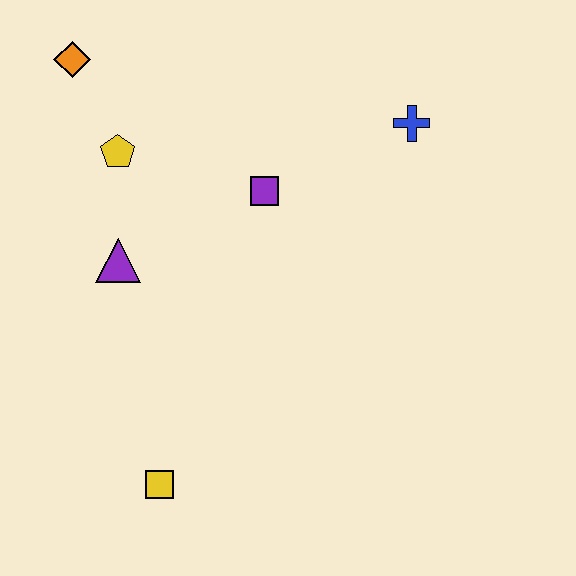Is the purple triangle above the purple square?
No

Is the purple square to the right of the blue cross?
No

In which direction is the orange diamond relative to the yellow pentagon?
The orange diamond is above the yellow pentagon.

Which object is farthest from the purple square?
The yellow square is farthest from the purple square.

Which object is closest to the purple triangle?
The yellow pentagon is closest to the purple triangle.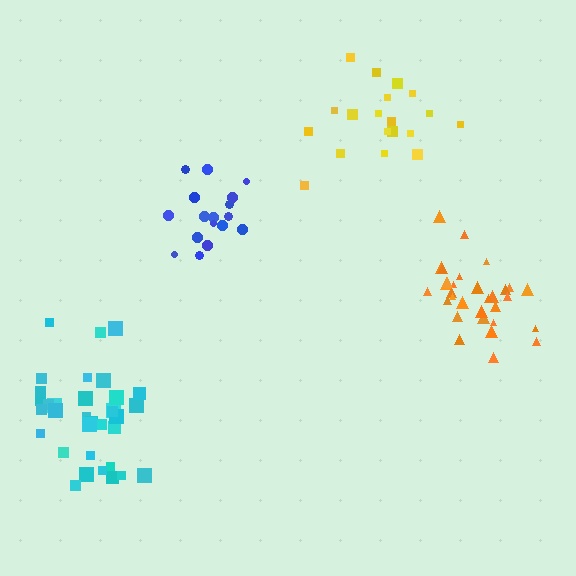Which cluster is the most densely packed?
Blue.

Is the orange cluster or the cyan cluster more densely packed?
Orange.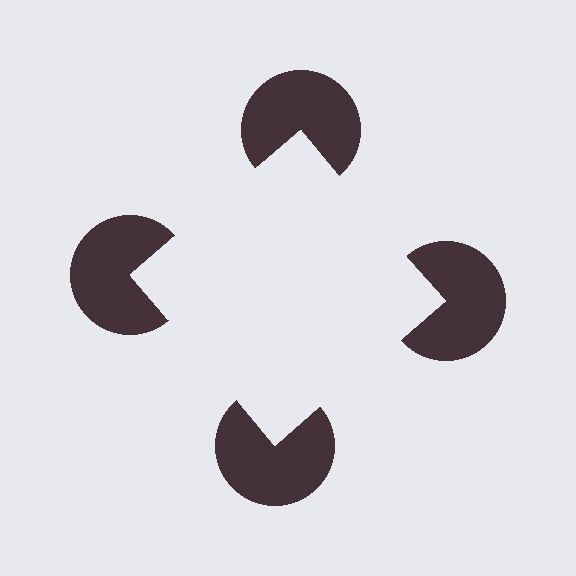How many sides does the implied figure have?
4 sides.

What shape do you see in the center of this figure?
An illusory square — its edges are inferred from the aligned wedge cuts in the pac-man discs, not physically drawn.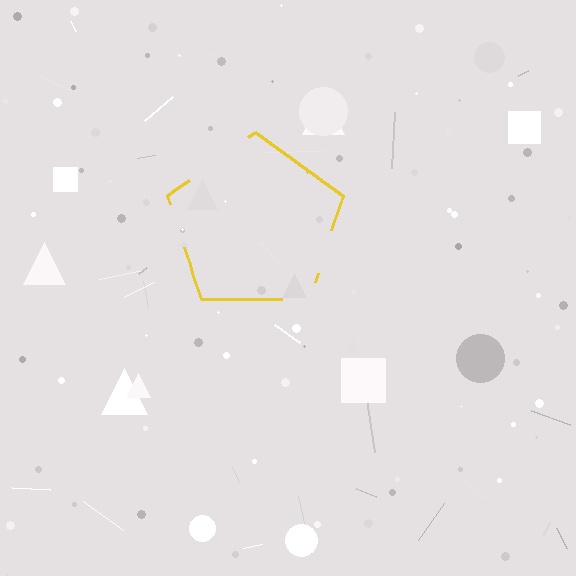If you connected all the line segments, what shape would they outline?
They would outline a pentagon.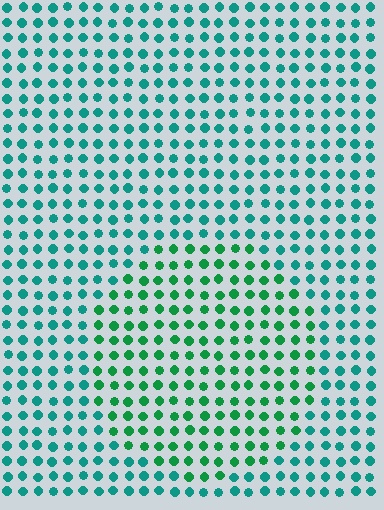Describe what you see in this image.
The image is filled with small teal elements in a uniform arrangement. A circle-shaped region is visible where the elements are tinted to a slightly different hue, forming a subtle color boundary.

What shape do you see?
I see a circle.